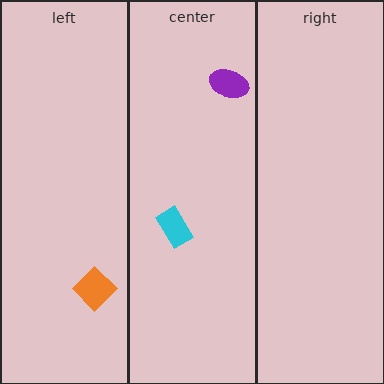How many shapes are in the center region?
2.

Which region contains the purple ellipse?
The center region.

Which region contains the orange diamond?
The left region.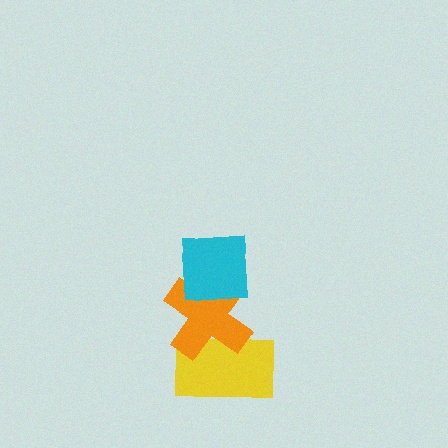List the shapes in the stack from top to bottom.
From top to bottom: the cyan square, the orange cross, the yellow rectangle.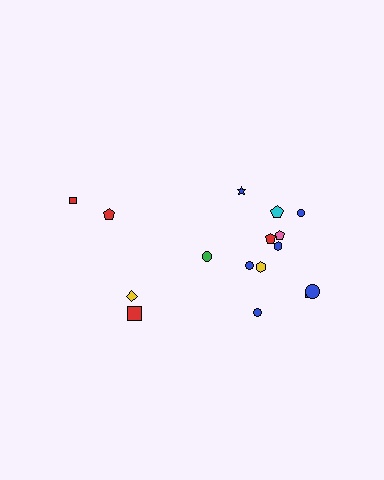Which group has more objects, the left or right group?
The right group.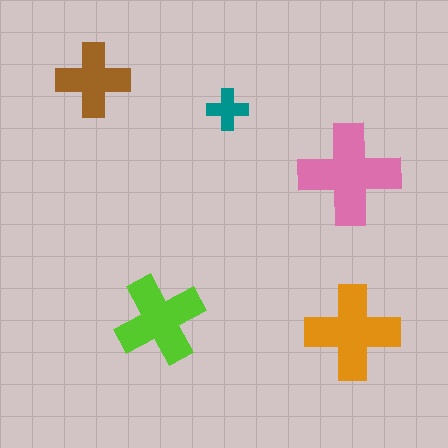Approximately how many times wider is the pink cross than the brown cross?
About 1.5 times wider.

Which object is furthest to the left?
The brown cross is leftmost.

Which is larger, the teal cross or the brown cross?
The brown one.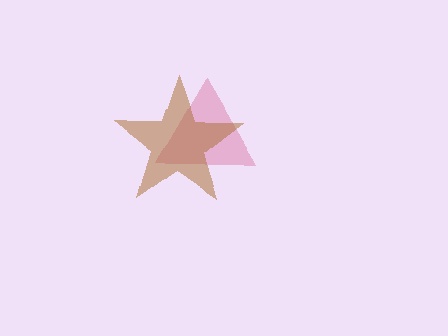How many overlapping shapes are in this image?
There are 2 overlapping shapes in the image.